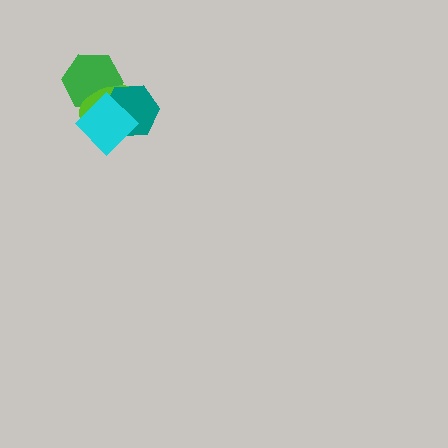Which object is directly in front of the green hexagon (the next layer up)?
The lime ellipse is directly in front of the green hexagon.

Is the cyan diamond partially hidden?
No, no other shape covers it.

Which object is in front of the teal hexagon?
The cyan diamond is in front of the teal hexagon.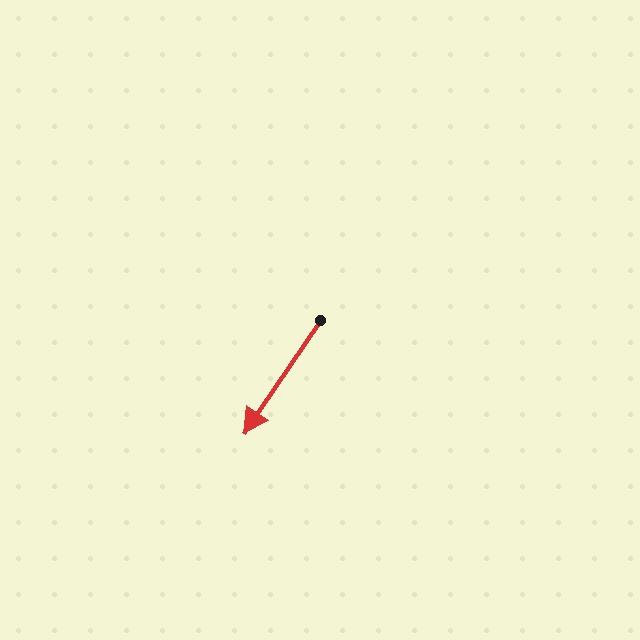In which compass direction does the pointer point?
Southwest.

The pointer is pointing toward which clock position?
Roughly 7 o'clock.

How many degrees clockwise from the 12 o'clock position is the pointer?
Approximately 214 degrees.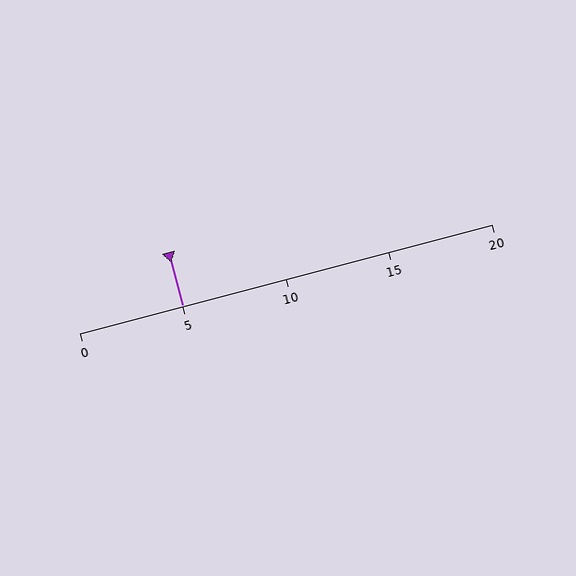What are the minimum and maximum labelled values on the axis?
The axis runs from 0 to 20.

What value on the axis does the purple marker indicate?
The marker indicates approximately 5.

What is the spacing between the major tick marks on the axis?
The major ticks are spaced 5 apart.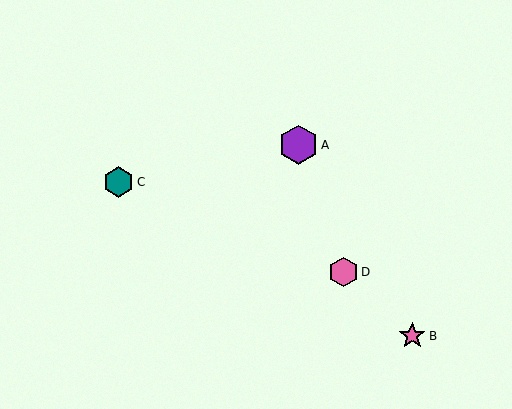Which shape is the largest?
The purple hexagon (labeled A) is the largest.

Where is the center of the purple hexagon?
The center of the purple hexagon is at (298, 145).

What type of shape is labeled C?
Shape C is a teal hexagon.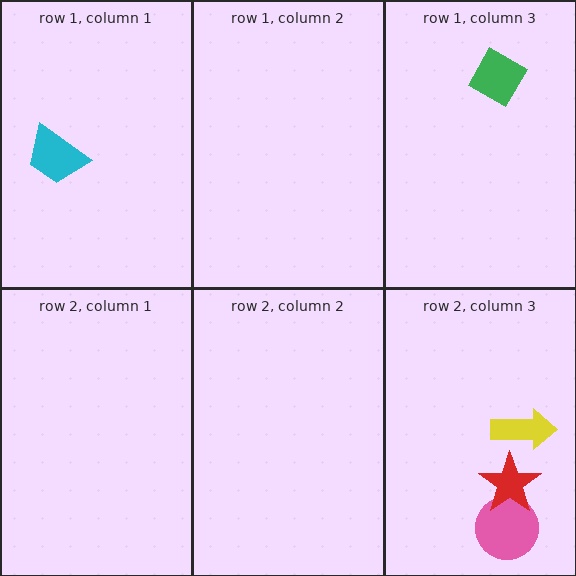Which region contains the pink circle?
The row 2, column 3 region.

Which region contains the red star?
The row 2, column 3 region.